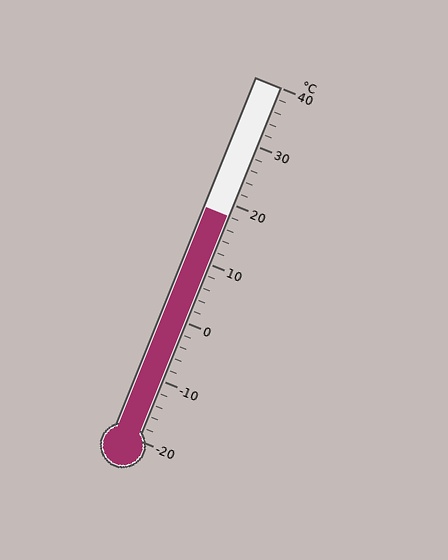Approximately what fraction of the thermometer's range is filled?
The thermometer is filled to approximately 65% of its range.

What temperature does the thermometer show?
The thermometer shows approximately 18°C.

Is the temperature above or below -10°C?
The temperature is above -10°C.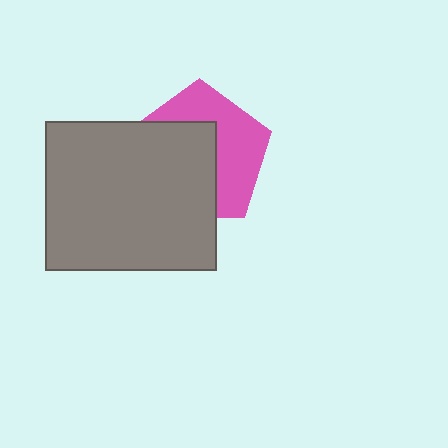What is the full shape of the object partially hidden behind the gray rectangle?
The partially hidden object is a pink pentagon.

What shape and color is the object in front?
The object in front is a gray rectangle.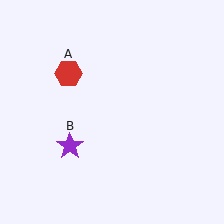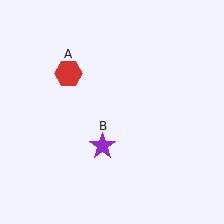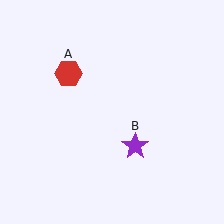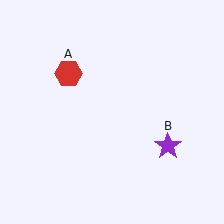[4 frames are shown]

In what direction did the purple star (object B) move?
The purple star (object B) moved right.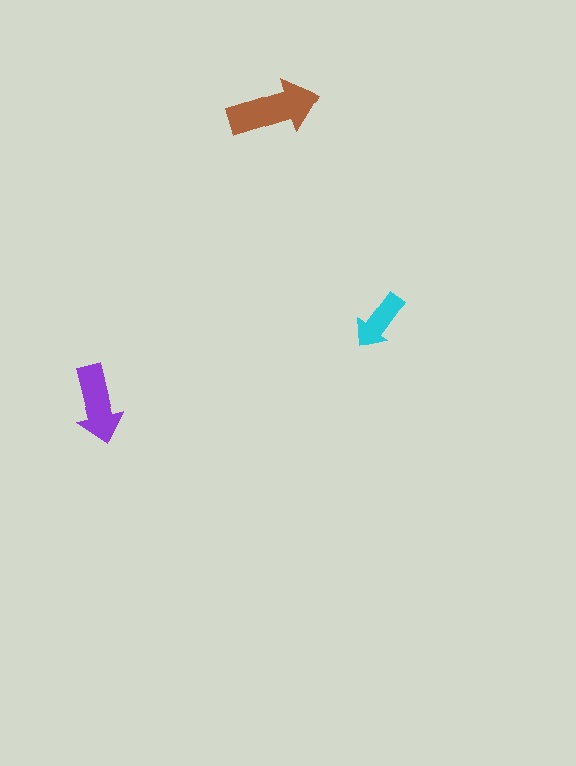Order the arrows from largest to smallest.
the brown one, the purple one, the cyan one.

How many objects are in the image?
There are 3 objects in the image.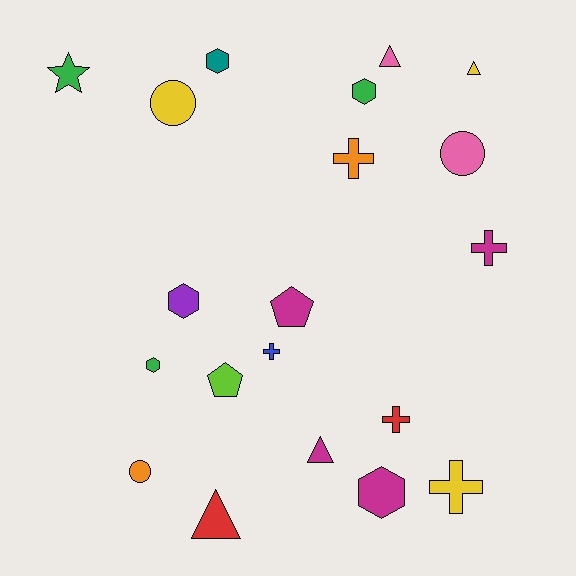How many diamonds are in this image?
There are no diamonds.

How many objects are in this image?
There are 20 objects.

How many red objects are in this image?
There are 2 red objects.